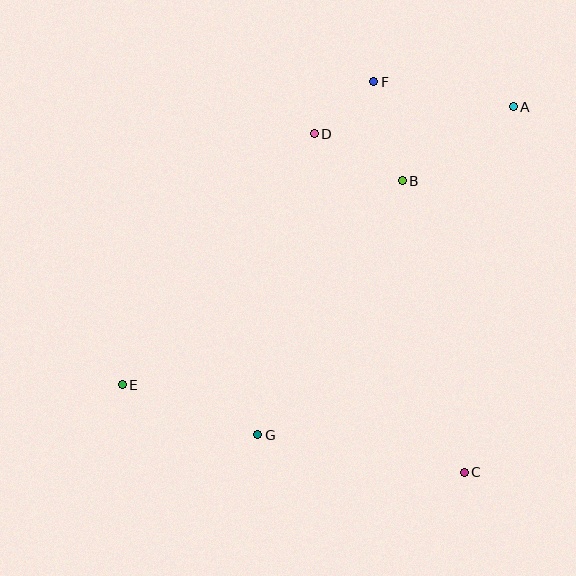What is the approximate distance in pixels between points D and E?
The distance between D and E is approximately 316 pixels.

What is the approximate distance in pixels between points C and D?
The distance between C and D is approximately 370 pixels.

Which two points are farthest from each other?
Points A and E are farthest from each other.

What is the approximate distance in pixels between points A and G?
The distance between A and G is approximately 416 pixels.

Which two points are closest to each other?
Points D and F are closest to each other.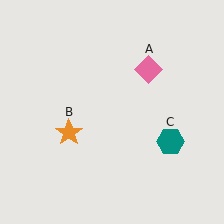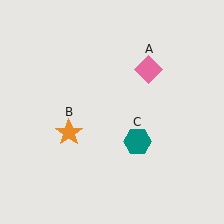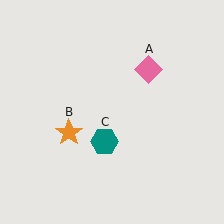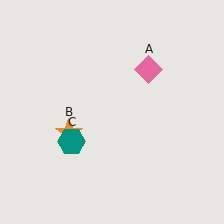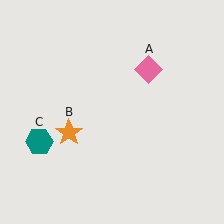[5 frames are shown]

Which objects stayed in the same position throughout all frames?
Pink diamond (object A) and orange star (object B) remained stationary.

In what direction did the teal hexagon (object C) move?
The teal hexagon (object C) moved left.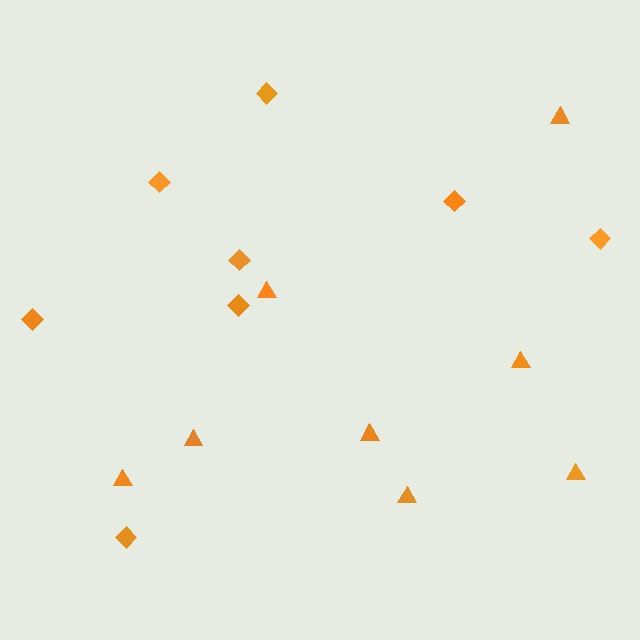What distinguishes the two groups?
There are 2 groups: one group of diamonds (8) and one group of triangles (8).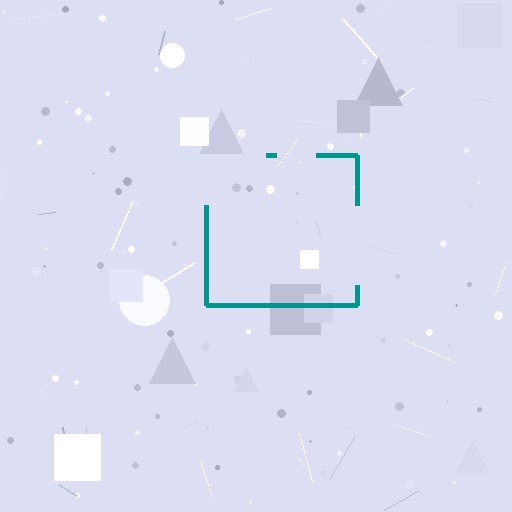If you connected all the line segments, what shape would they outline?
They would outline a square.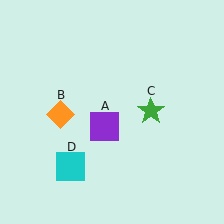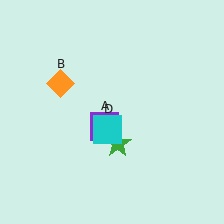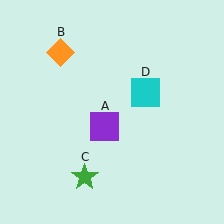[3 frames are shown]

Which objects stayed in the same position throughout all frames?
Purple square (object A) remained stationary.